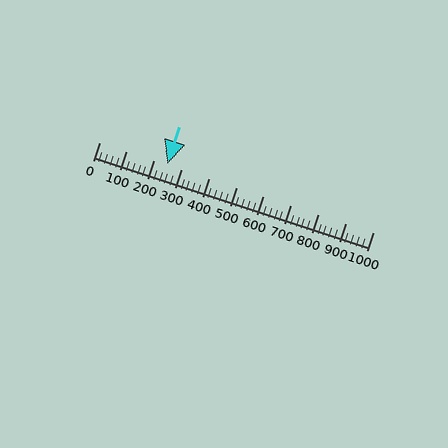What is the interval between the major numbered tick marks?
The major tick marks are spaced 100 units apart.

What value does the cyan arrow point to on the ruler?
The cyan arrow points to approximately 247.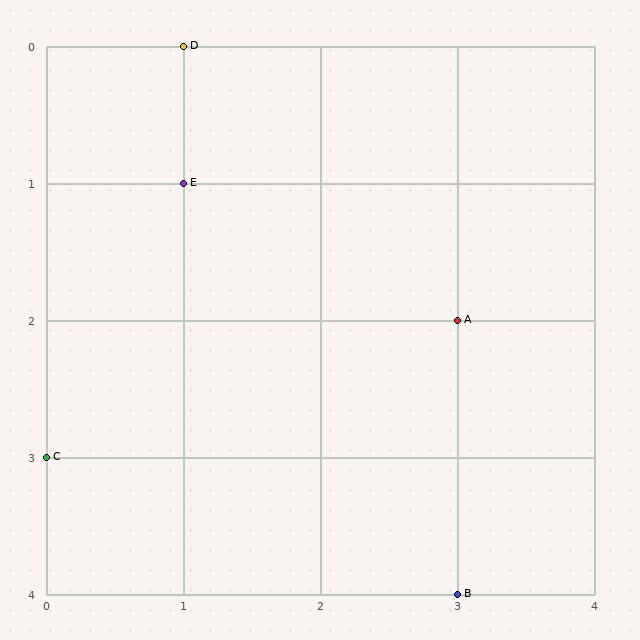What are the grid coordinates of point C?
Point C is at grid coordinates (0, 3).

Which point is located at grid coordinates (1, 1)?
Point E is at (1, 1).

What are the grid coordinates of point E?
Point E is at grid coordinates (1, 1).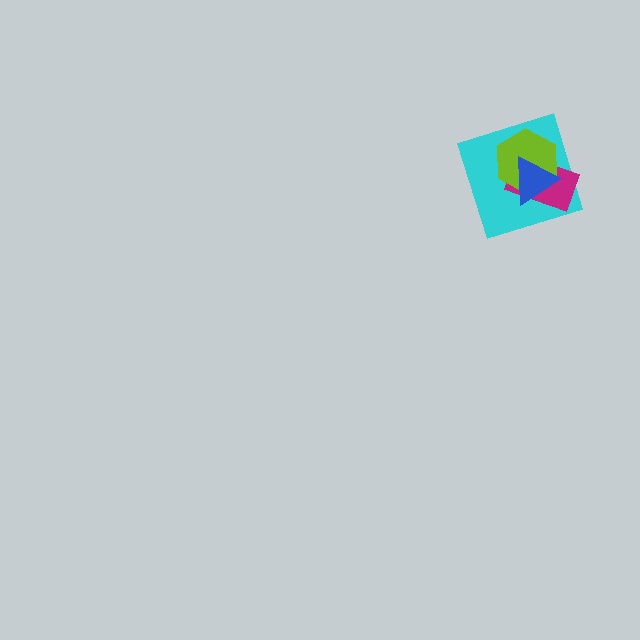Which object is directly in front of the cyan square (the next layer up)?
The magenta rectangle is directly in front of the cyan square.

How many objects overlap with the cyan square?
3 objects overlap with the cyan square.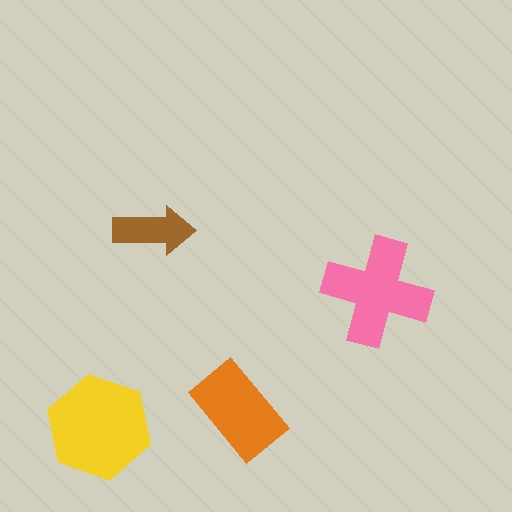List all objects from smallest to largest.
The brown arrow, the orange rectangle, the pink cross, the yellow hexagon.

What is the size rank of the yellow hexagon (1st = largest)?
1st.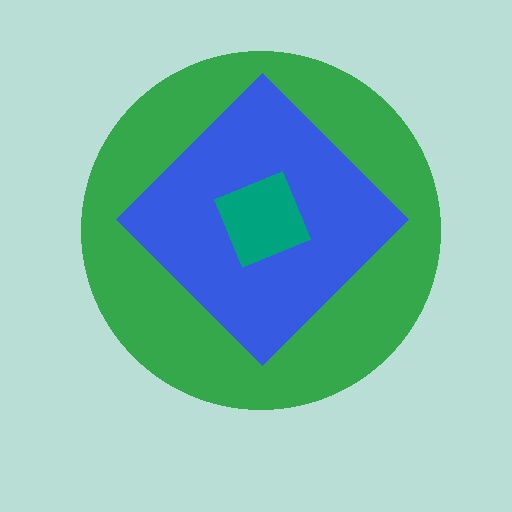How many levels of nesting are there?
3.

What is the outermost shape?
The green circle.